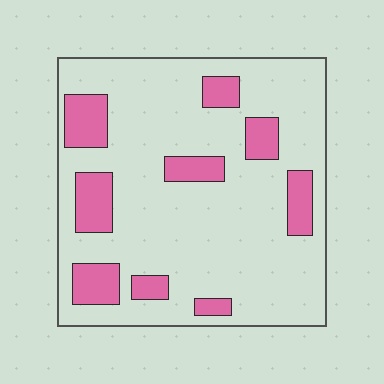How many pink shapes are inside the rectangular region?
9.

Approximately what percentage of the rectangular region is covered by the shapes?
Approximately 20%.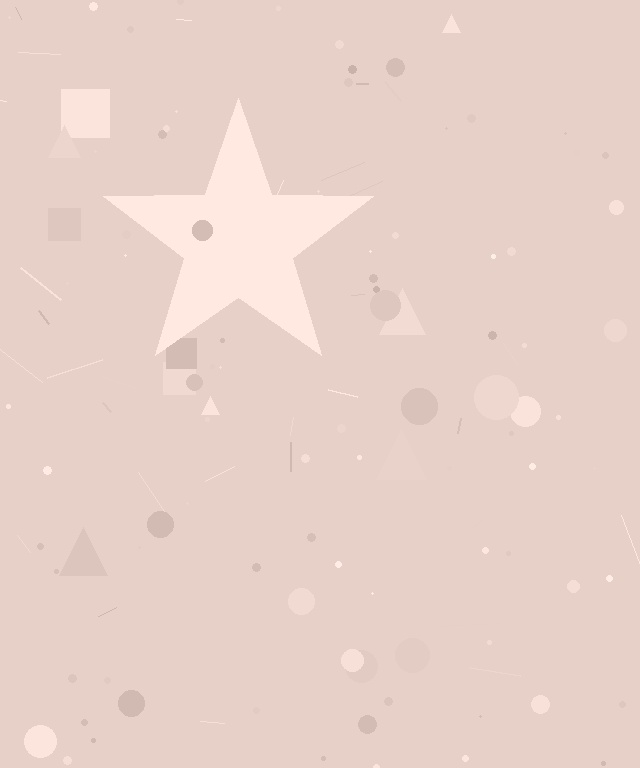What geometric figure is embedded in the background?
A star is embedded in the background.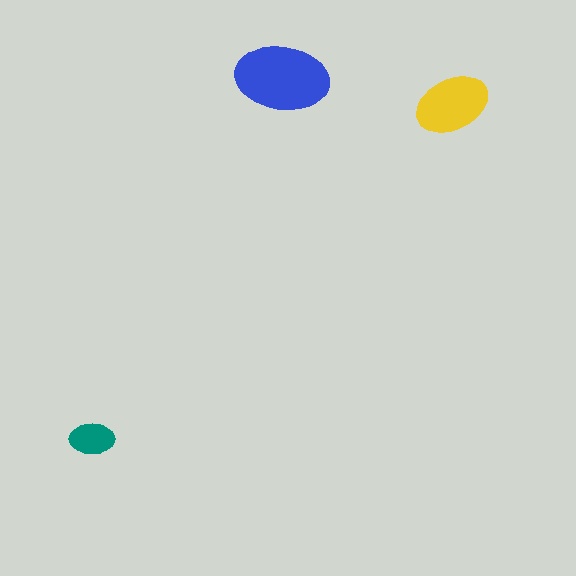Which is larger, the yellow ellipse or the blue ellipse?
The blue one.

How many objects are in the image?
There are 3 objects in the image.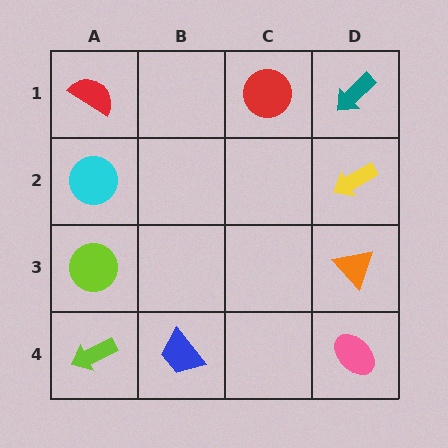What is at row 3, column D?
An orange triangle.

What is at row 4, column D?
A pink ellipse.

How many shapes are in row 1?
3 shapes.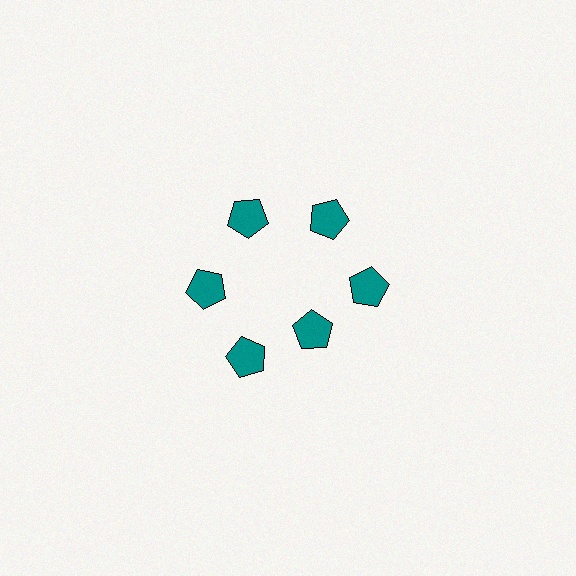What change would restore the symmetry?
The symmetry would be restored by moving it outward, back onto the ring so that all 6 pentagons sit at equal angles and equal distance from the center.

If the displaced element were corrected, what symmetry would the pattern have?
It would have 6-fold rotational symmetry — the pattern would map onto itself every 60 degrees.